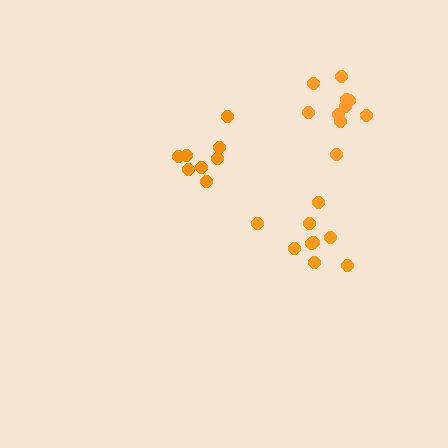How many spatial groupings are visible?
There are 3 spatial groupings.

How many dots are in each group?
Group 1: 9 dots, Group 2: 8 dots, Group 3: 10 dots (27 total).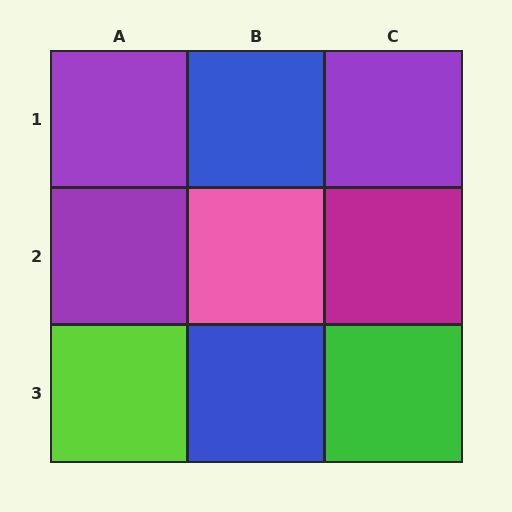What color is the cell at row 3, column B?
Blue.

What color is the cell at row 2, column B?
Pink.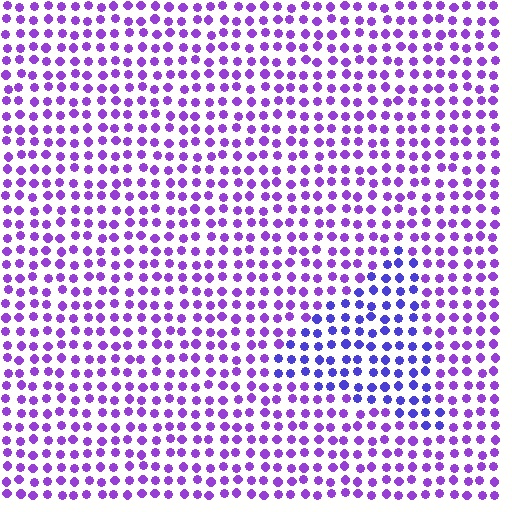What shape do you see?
I see a triangle.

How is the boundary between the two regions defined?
The boundary is defined purely by a slight shift in hue (about 30 degrees). Spacing, size, and orientation are identical on both sides.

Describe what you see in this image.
The image is filled with small purple elements in a uniform arrangement. A triangle-shaped region is visible where the elements are tinted to a slightly different hue, forming a subtle color boundary.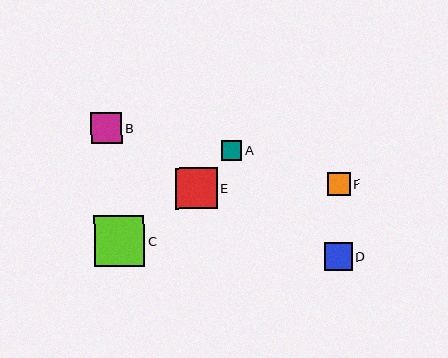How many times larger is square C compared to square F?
Square C is approximately 2.2 times the size of square F.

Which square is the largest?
Square C is the largest with a size of approximately 50 pixels.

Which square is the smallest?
Square A is the smallest with a size of approximately 21 pixels.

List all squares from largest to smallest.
From largest to smallest: C, E, B, D, F, A.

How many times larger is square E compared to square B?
Square E is approximately 1.4 times the size of square B.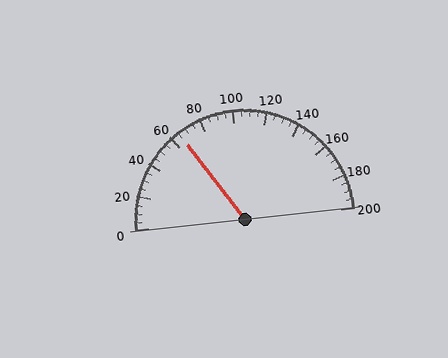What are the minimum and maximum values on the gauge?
The gauge ranges from 0 to 200.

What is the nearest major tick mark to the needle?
The nearest major tick mark is 60.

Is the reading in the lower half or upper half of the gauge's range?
The reading is in the lower half of the range (0 to 200).